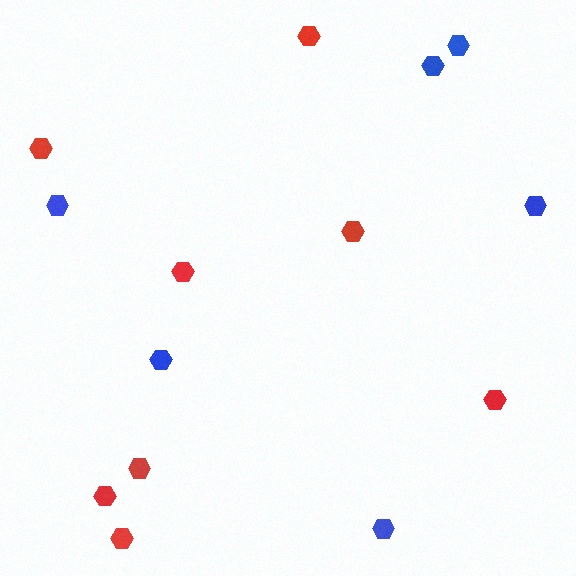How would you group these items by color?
There are 2 groups: one group of red hexagons (8) and one group of blue hexagons (6).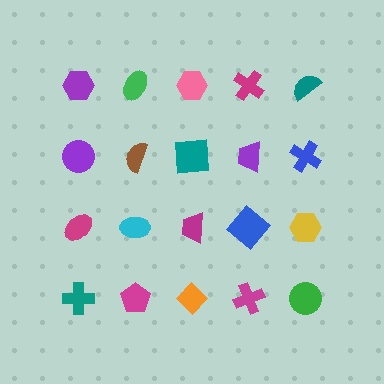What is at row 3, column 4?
A blue diamond.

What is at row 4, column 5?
A green circle.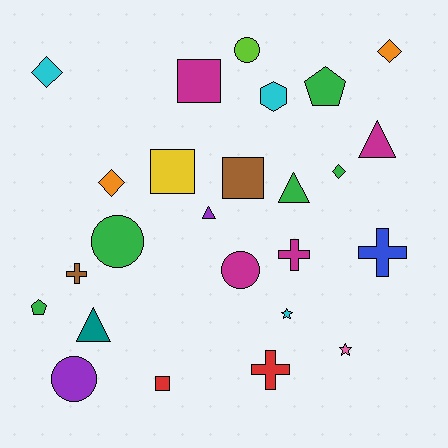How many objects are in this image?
There are 25 objects.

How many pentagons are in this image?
There are 2 pentagons.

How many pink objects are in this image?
There is 1 pink object.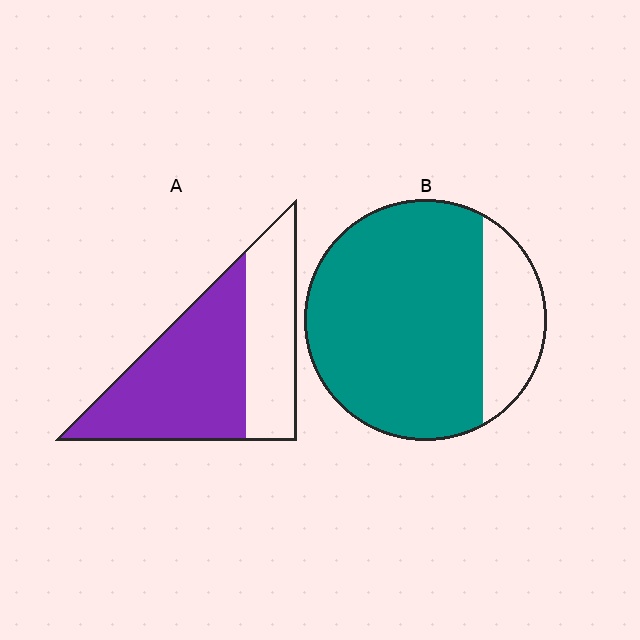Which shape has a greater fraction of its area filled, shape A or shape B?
Shape B.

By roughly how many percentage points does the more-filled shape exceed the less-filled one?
By roughly 15 percentage points (B over A).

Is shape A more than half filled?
Yes.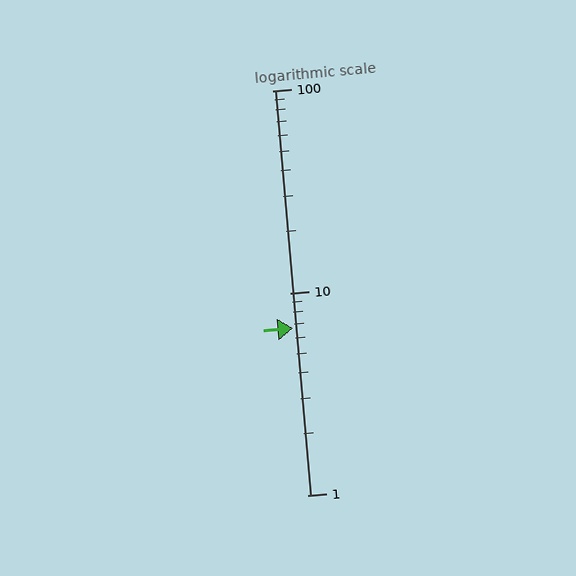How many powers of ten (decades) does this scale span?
The scale spans 2 decades, from 1 to 100.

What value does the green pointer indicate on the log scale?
The pointer indicates approximately 6.7.